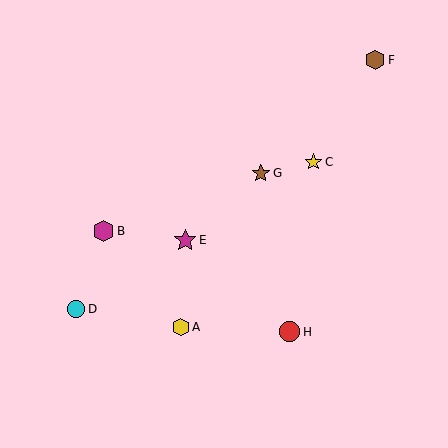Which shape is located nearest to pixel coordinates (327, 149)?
The yellow star (labeled C) at (313, 162) is nearest to that location.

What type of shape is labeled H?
Shape H is a red circle.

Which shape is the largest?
The magenta star (labeled E) is the largest.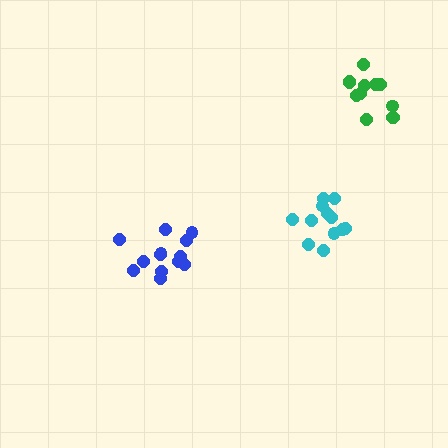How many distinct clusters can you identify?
There are 3 distinct clusters.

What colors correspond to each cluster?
The clusters are colored: blue, cyan, green.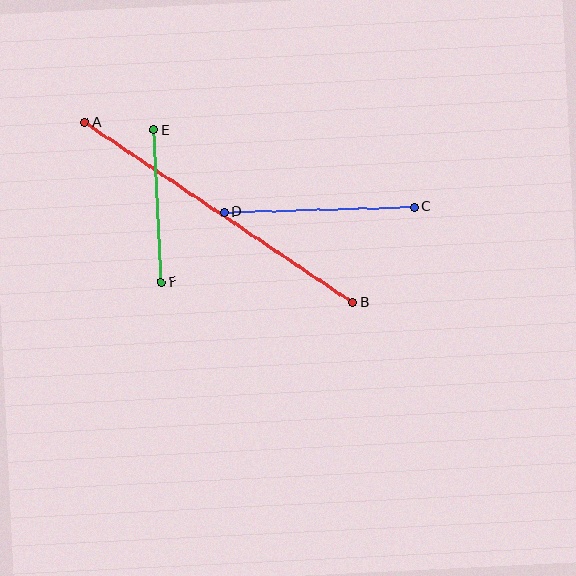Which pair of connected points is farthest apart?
Points A and B are farthest apart.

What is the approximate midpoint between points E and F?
The midpoint is at approximately (158, 206) pixels.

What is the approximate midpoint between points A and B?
The midpoint is at approximately (219, 213) pixels.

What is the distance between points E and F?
The distance is approximately 153 pixels.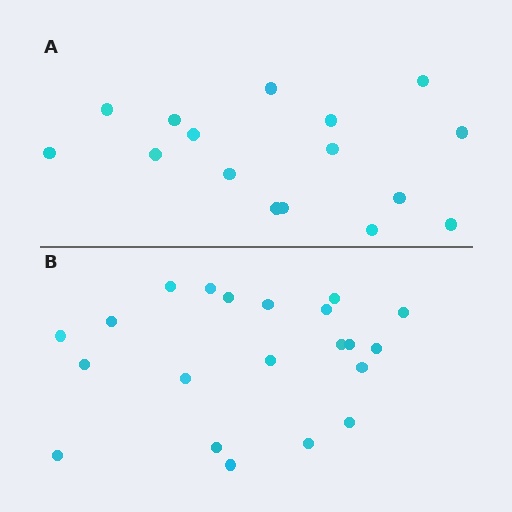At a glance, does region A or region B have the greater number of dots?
Region B (the bottom region) has more dots.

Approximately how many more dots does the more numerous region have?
Region B has about 5 more dots than region A.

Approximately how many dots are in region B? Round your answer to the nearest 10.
About 20 dots. (The exact count is 21, which rounds to 20.)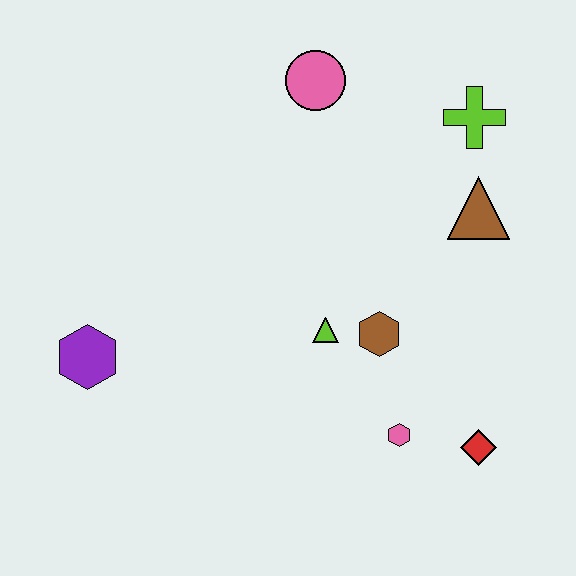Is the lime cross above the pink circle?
No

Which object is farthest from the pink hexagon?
The pink circle is farthest from the pink hexagon.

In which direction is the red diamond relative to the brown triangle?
The red diamond is below the brown triangle.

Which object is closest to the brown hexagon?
The lime triangle is closest to the brown hexagon.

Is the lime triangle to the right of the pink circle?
Yes